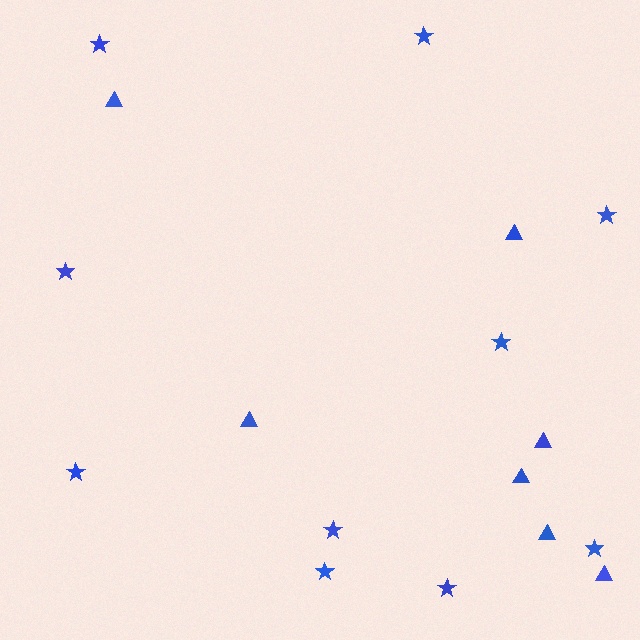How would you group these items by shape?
There are 2 groups: one group of triangles (7) and one group of stars (10).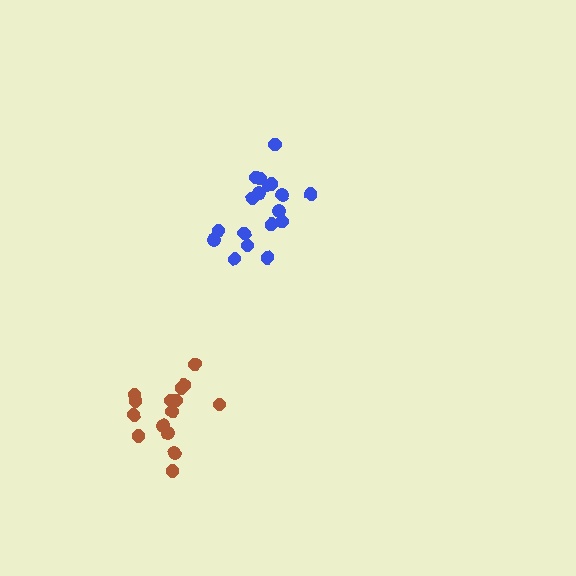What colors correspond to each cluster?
The clusters are colored: blue, brown.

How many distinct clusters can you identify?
There are 2 distinct clusters.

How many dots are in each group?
Group 1: 18 dots, Group 2: 16 dots (34 total).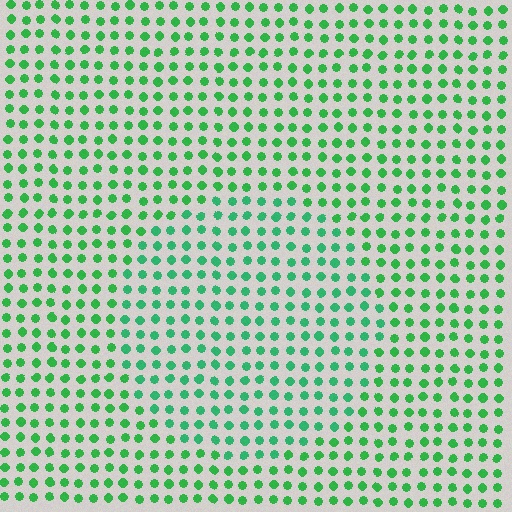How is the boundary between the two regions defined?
The boundary is defined purely by a slight shift in hue (about 19 degrees). Spacing, size, and orientation are identical on both sides.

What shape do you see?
I see a circle.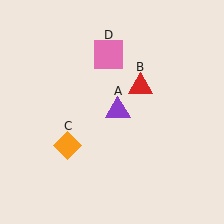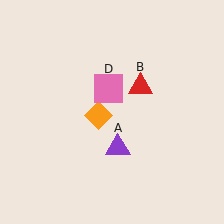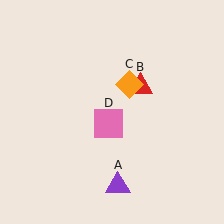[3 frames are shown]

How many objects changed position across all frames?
3 objects changed position: purple triangle (object A), orange diamond (object C), pink square (object D).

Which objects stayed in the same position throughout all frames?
Red triangle (object B) remained stationary.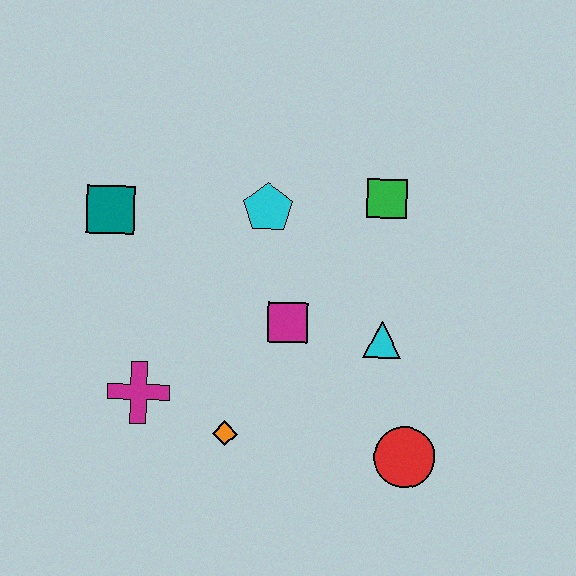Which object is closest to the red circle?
The cyan triangle is closest to the red circle.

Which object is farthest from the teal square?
The red circle is farthest from the teal square.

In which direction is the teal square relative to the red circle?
The teal square is to the left of the red circle.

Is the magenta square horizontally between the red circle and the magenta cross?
Yes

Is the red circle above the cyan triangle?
No